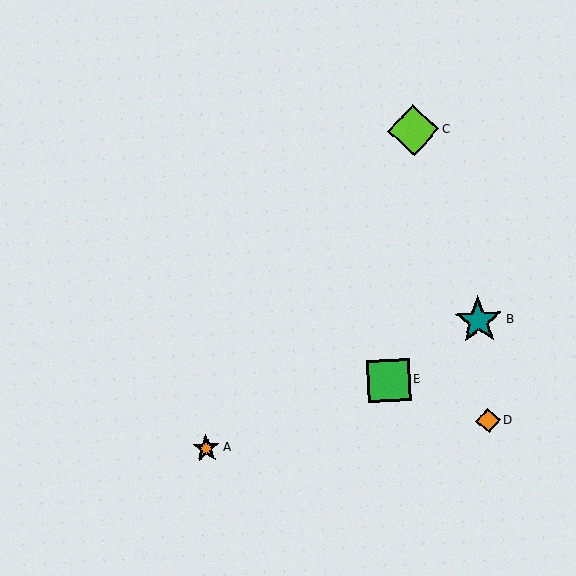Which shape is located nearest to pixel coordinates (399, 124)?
The lime diamond (labeled C) at (413, 130) is nearest to that location.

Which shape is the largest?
The lime diamond (labeled C) is the largest.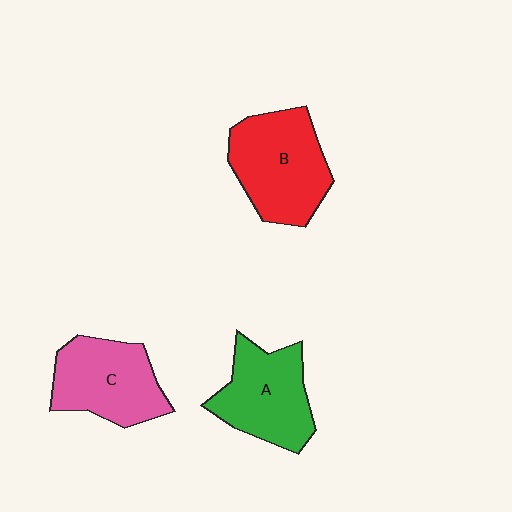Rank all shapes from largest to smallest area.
From largest to smallest: B (red), C (pink), A (green).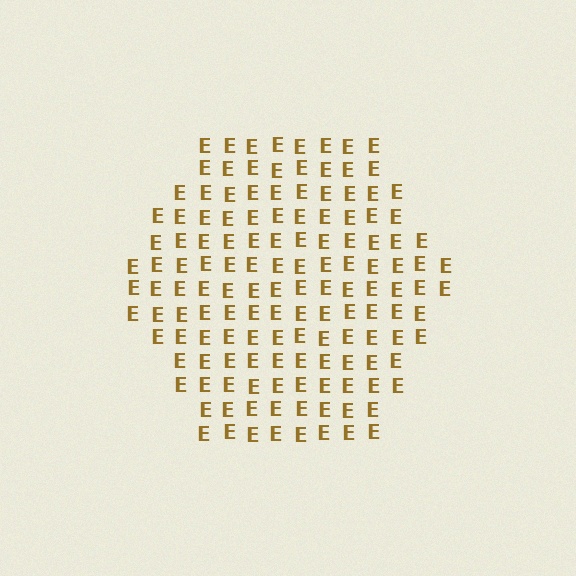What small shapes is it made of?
It is made of small letter E's.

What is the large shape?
The large shape is a hexagon.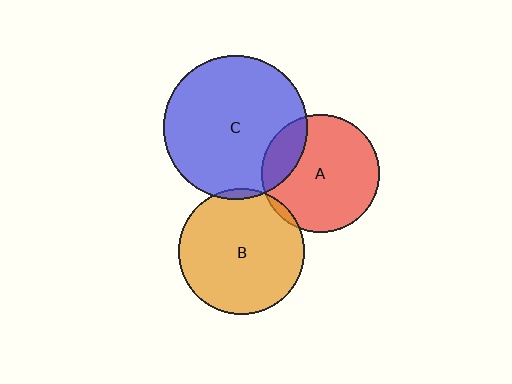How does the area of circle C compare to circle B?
Approximately 1.3 times.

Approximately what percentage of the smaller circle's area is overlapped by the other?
Approximately 20%.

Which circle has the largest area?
Circle C (blue).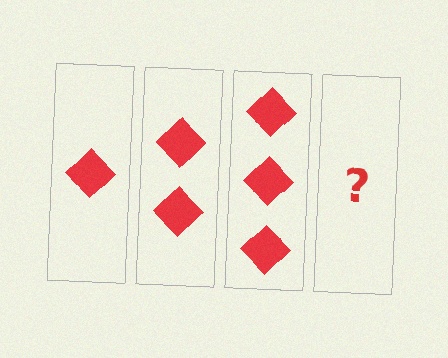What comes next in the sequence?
The next element should be 4 diamonds.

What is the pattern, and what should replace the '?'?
The pattern is that each step adds one more diamond. The '?' should be 4 diamonds.